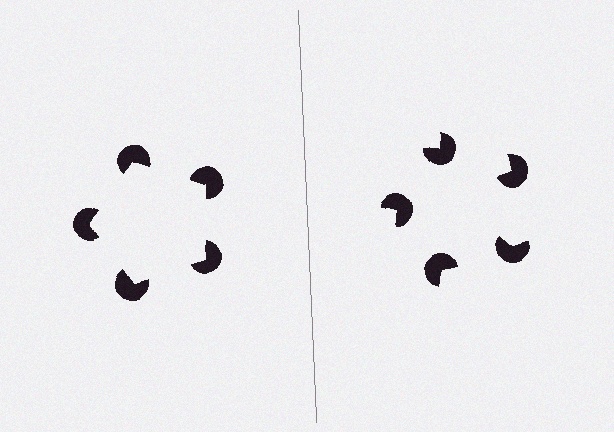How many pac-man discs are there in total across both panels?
10 — 5 on each side.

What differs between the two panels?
The pac-man discs are positioned identically on both sides; only the wedge orientations differ. On the left they align to a pentagon; on the right they are misaligned.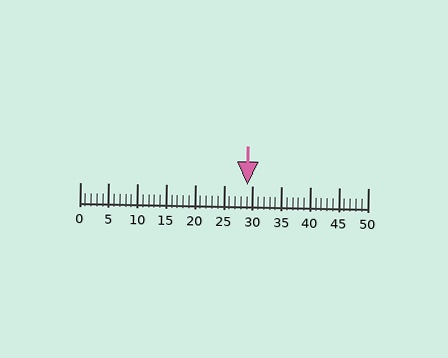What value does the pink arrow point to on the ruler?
The pink arrow points to approximately 29.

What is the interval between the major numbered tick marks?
The major tick marks are spaced 5 units apart.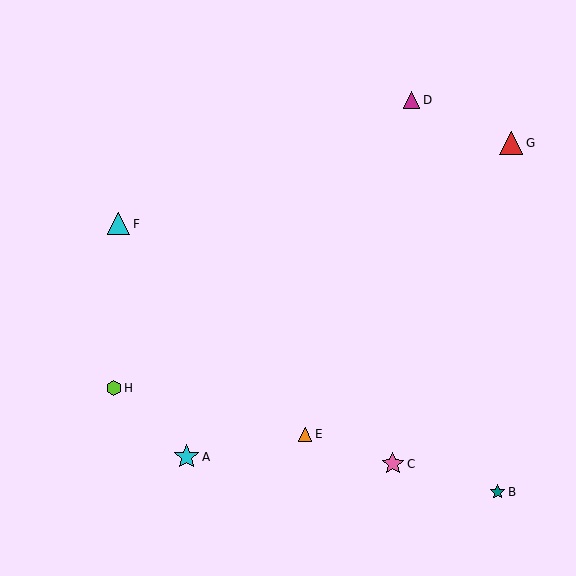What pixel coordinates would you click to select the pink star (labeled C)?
Click at (393, 464) to select the pink star C.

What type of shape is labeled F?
Shape F is a cyan triangle.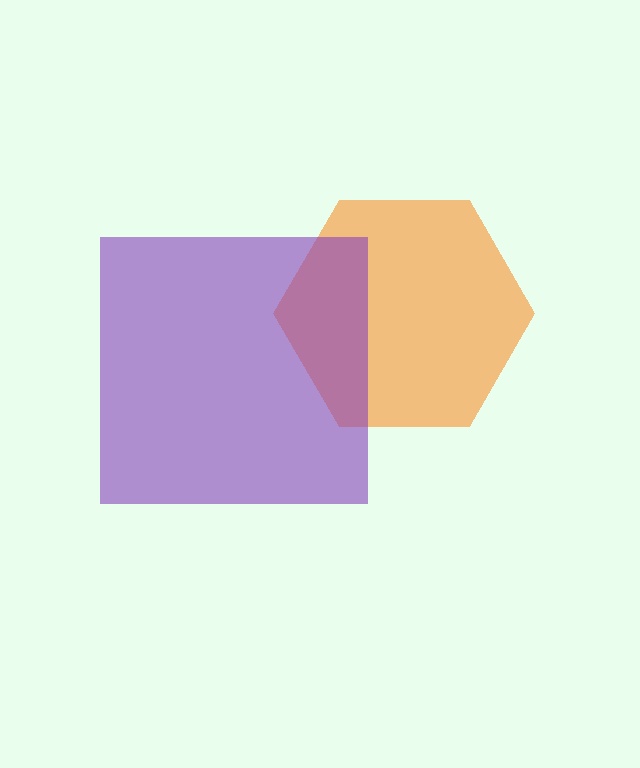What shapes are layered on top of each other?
The layered shapes are: an orange hexagon, a purple square.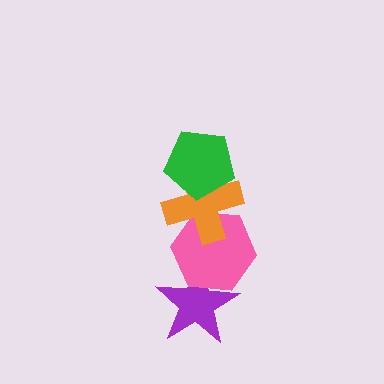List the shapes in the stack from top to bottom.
From top to bottom: the green pentagon, the orange cross, the pink hexagon, the purple star.